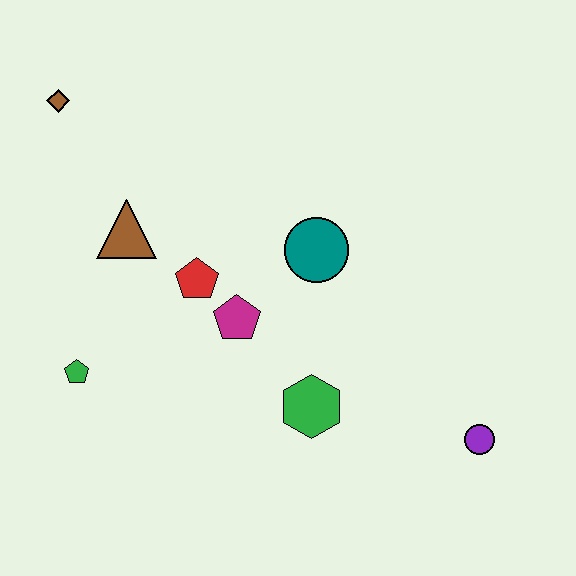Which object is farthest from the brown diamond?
The purple circle is farthest from the brown diamond.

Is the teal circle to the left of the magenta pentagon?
No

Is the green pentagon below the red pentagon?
Yes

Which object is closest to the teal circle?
The magenta pentagon is closest to the teal circle.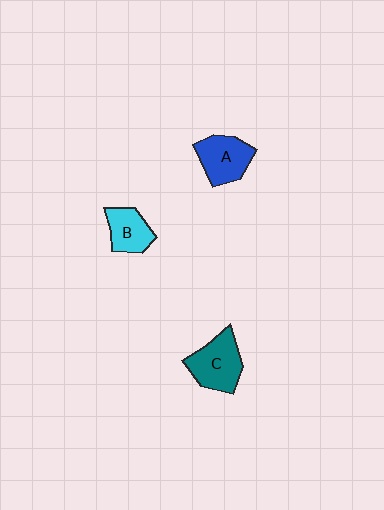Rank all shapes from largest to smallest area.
From largest to smallest: C (teal), A (blue), B (cyan).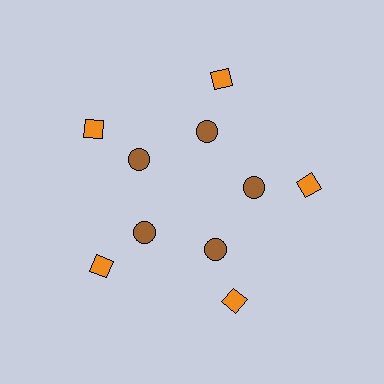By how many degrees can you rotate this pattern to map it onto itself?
The pattern maps onto itself every 72 degrees of rotation.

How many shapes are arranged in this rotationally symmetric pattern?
There are 10 shapes, arranged in 5 groups of 2.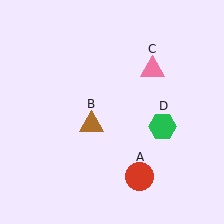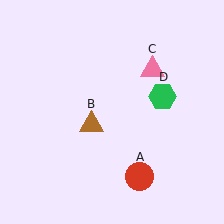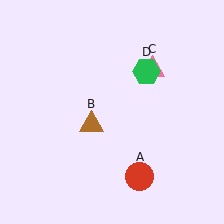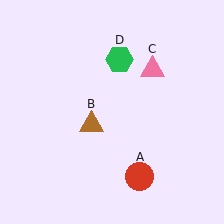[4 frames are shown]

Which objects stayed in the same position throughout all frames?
Red circle (object A) and brown triangle (object B) and pink triangle (object C) remained stationary.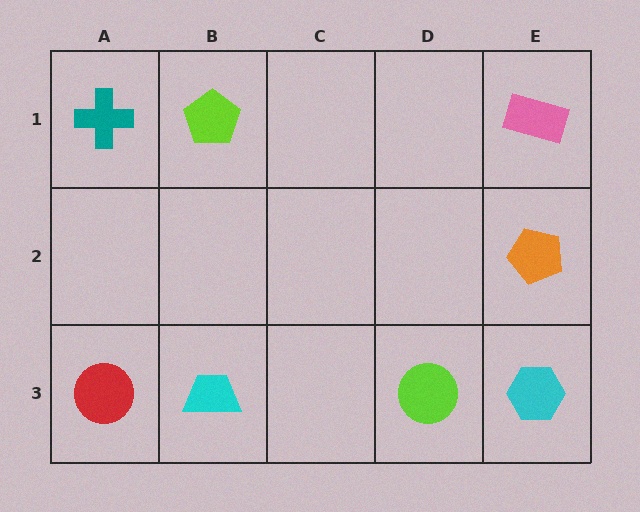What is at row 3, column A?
A red circle.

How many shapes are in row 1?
3 shapes.